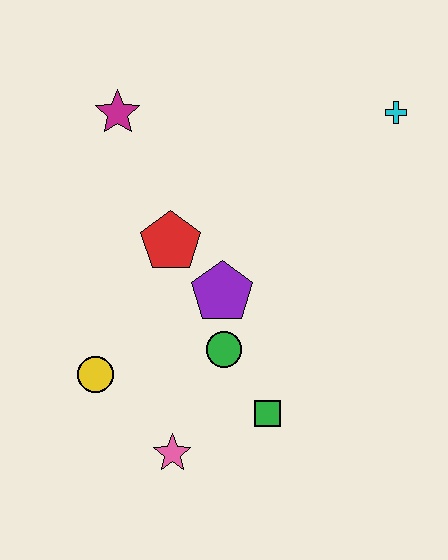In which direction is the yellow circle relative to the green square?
The yellow circle is to the left of the green square.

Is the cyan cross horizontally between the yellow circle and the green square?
No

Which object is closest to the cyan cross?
The purple pentagon is closest to the cyan cross.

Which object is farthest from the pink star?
The cyan cross is farthest from the pink star.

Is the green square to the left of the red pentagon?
No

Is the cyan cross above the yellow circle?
Yes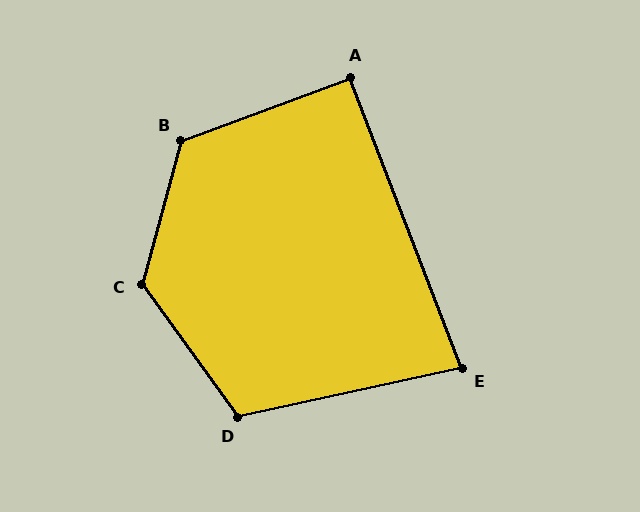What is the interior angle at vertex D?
Approximately 114 degrees (obtuse).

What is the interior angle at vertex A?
Approximately 91 degrees (approximately right).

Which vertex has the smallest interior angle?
E, at approximately 81 degrees.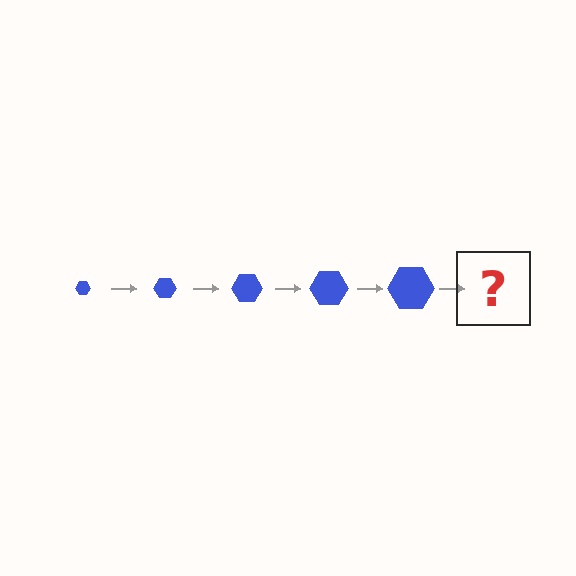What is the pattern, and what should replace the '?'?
The pattern is that the hexagon gets progressively larger each step. The '?' should be a blue hexagon, larger than the previous one.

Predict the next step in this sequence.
The next step is a blue hexagon, larger than the previous one.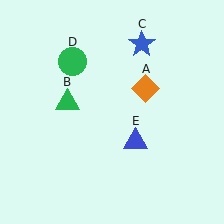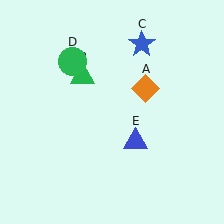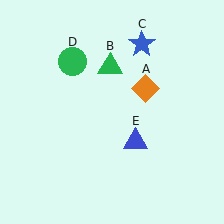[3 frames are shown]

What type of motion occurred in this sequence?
The green triangle (object B) rotated clockwise around the center of the scene.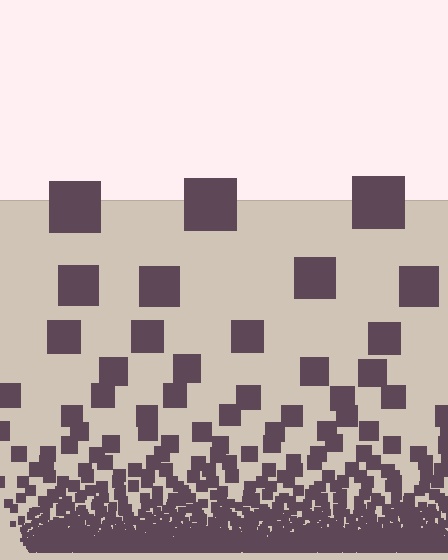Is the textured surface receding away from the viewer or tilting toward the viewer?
The surface appears to tilt toward the viewer. Texture elements get larger and sparser toward the top.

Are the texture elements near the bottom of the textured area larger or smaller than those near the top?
Smaller. The gradient is inverted — elements near the bottom are smaller and denser.